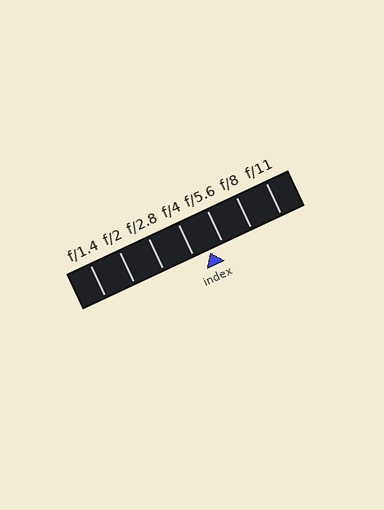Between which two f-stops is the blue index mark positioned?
The index mark is between f/4 and f/5.6.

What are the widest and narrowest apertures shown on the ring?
The widest aperture shown is f/1.4 and the narrowest is f/11.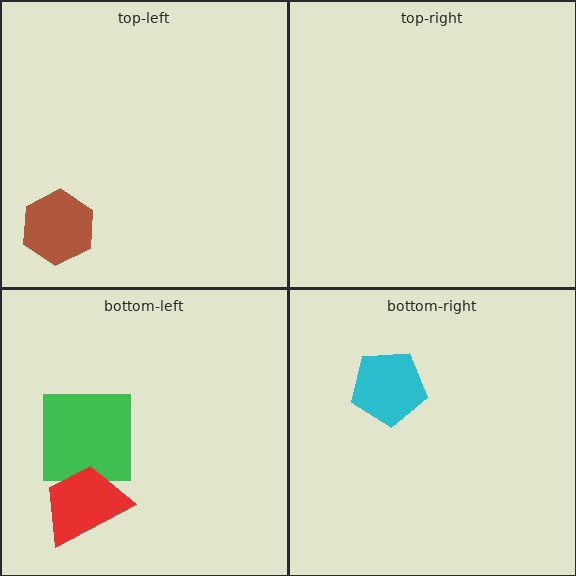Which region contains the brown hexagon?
The top-left region.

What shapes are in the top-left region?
The brown hexagon.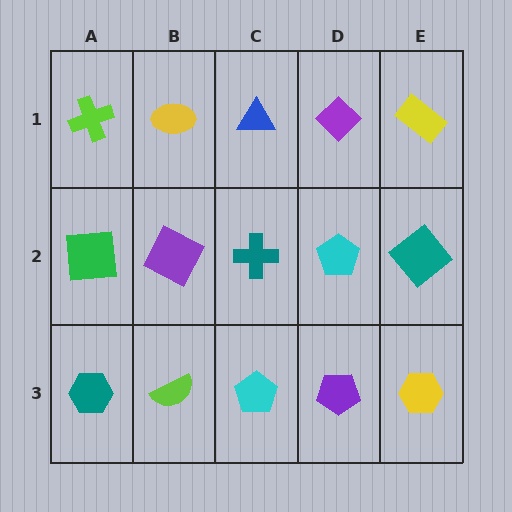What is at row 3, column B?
A lime semicircle.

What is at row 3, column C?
A cyan pentagon.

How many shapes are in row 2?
5 shapes.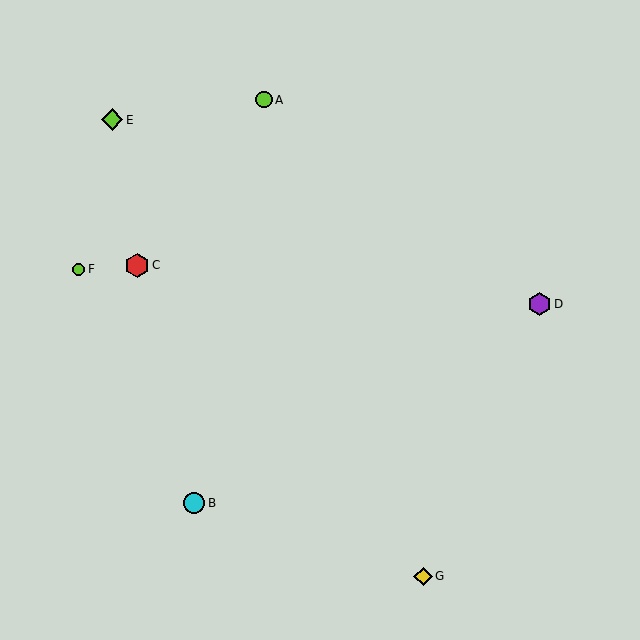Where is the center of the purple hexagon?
The center of the purple hexagon is at (539, 304).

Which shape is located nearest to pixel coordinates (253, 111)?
The lime circle (labeled A) at (264, 100) is nearest to that location.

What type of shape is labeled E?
Shape E is a lime diamond.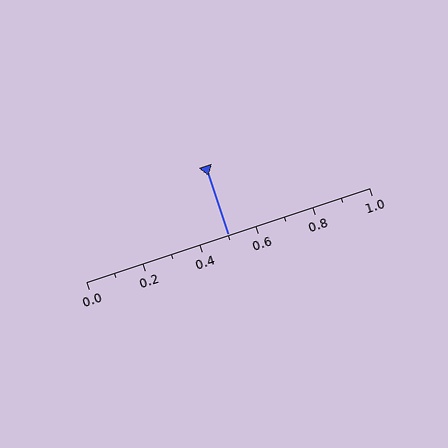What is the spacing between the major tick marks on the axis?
The major ticks are spaced 0.2 apart.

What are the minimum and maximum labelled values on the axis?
The axis runs from 0.0 to 1.0.